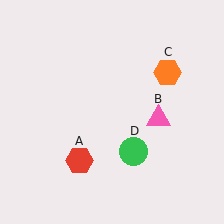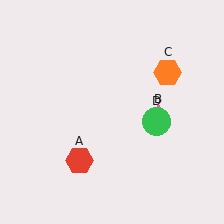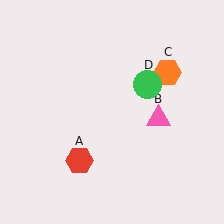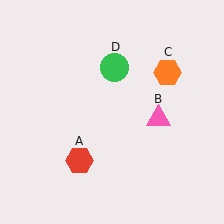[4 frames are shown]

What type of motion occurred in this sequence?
The green circle (object D) rotated counterclockwise around the center of the scene.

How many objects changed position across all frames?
1 object changed position: green circle (object D).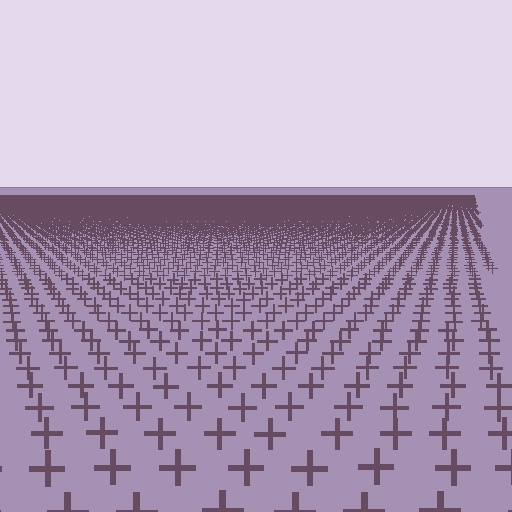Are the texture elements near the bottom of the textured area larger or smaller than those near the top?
Larger. Near the bottom, elements are closer to the viewer and appear at a bigger on-screen size.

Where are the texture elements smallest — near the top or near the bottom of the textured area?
Near the top.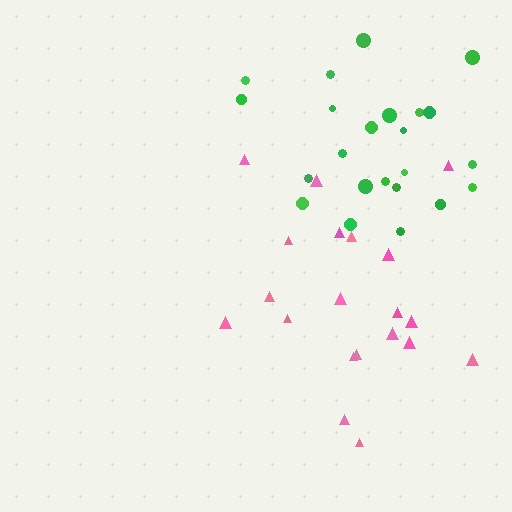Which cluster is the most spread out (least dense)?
Pink.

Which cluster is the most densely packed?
Green.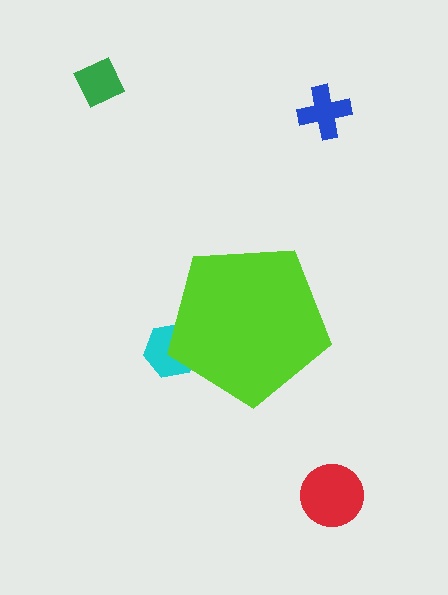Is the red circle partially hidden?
No, the red circle is fully visible.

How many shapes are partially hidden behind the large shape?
1 shape is partially hidden.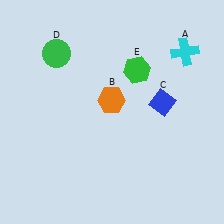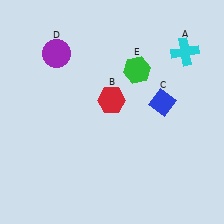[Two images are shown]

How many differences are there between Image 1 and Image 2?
There are 2 differences between the two images.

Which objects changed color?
B changed from orange to red. D changed from green to purple.